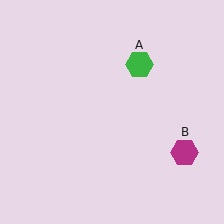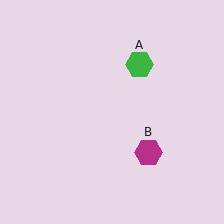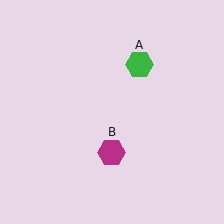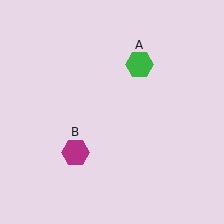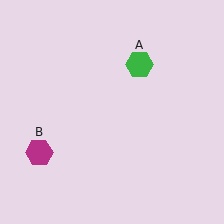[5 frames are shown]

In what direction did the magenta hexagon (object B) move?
The magenta hexagon (object B) moved left.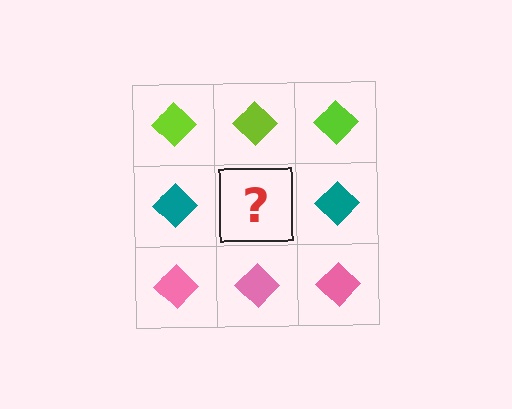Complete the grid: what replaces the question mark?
The question mark should be replaced with a teal diamond.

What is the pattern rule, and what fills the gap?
The rule is that each row has a consistent color. The gap should be filled with a teal diamond.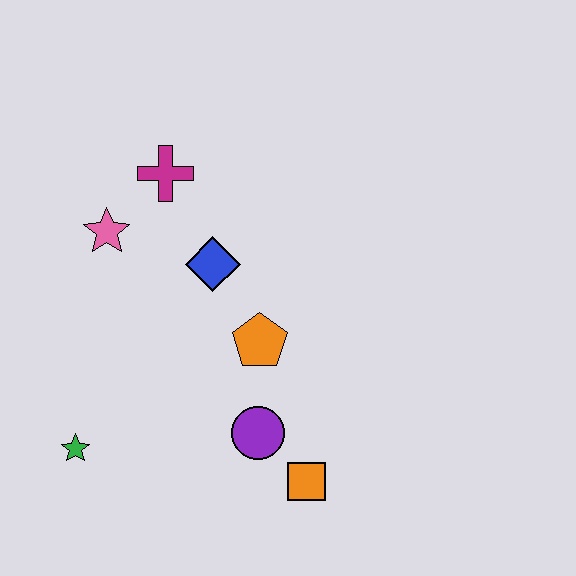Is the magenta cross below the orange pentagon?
No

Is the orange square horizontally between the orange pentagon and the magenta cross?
No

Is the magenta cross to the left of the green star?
No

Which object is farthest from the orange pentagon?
The green star is farthest from the orange pentagon.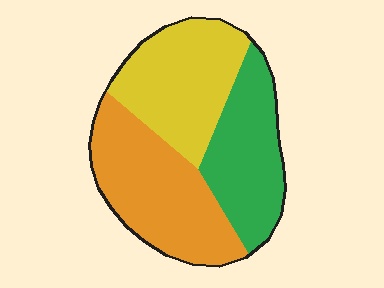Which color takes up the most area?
Orange, at roughly 40%.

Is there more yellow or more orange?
Orange.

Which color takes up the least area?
Green, at roughly 30%.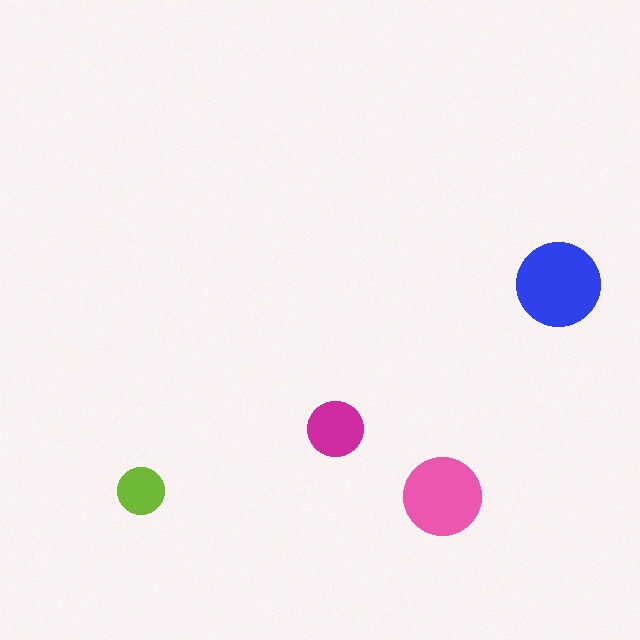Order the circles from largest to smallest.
the blue one, the pink one, the magenta one, the lime one.